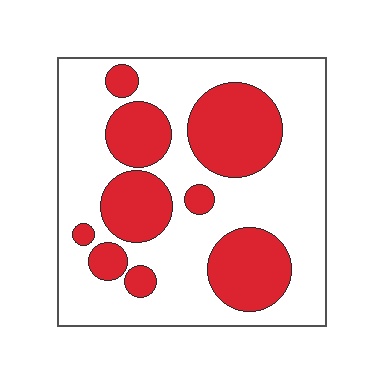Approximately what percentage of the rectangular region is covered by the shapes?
Approximately 35%.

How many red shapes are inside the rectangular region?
9.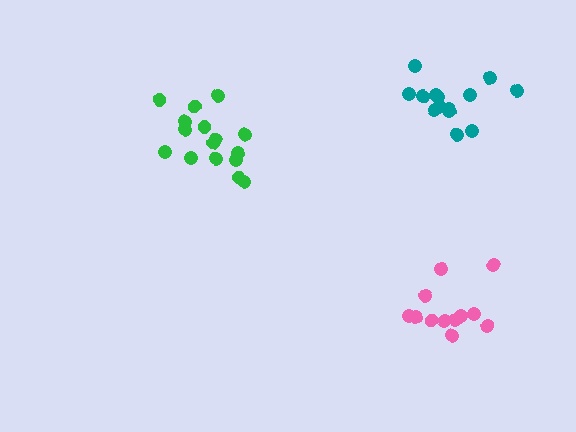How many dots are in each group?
Group 1: 14 dots, Group 2: 12 dots, Group 3: 16 dots (42 total).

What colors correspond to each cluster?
The clusters are colored: teal, pink, green.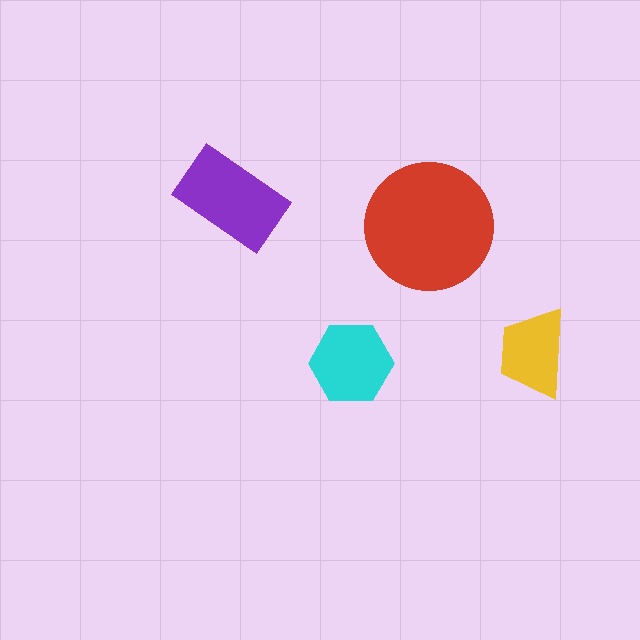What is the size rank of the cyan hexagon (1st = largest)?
3rd.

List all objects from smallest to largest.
The yellow trapezoid, the cyan hexagon, the purple rectangle, the red circle.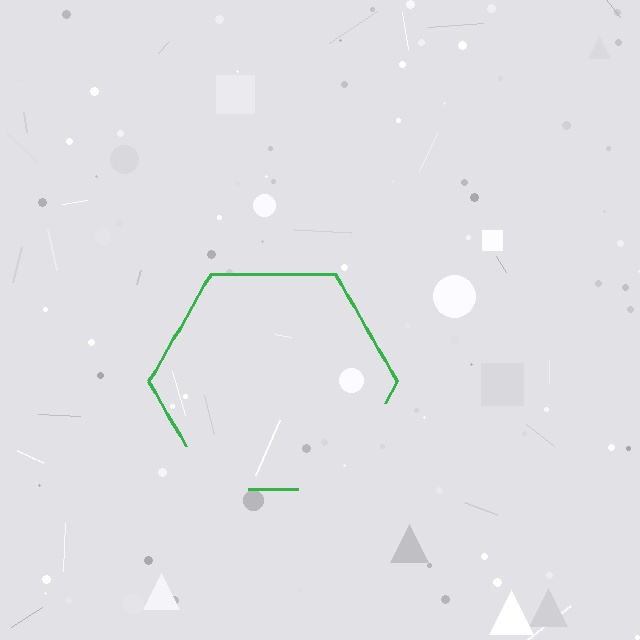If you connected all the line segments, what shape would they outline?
They would outline a hexagon.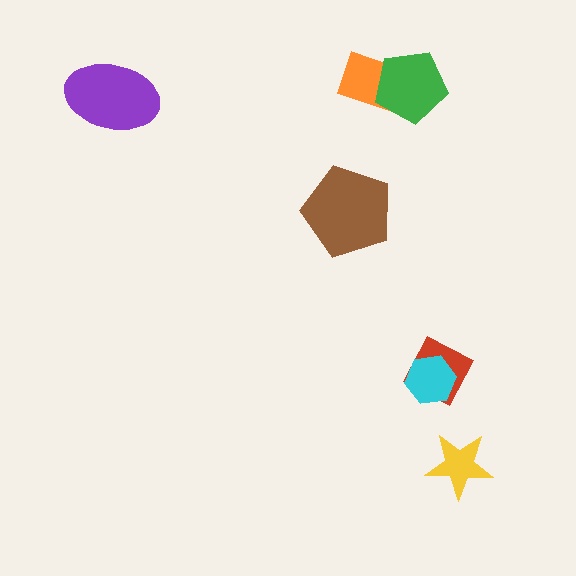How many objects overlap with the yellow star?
0 objects overlap with the yellow star.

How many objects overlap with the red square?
1 object overlaps with the red square.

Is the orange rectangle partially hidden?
Yes, it is partially covered by another shape.